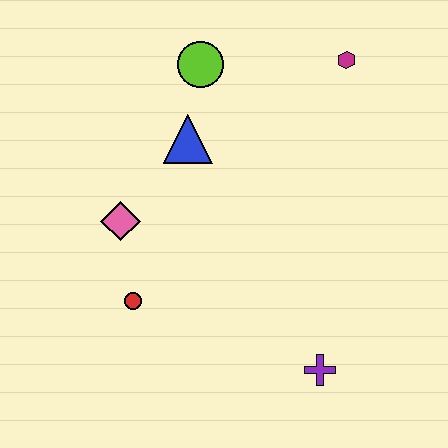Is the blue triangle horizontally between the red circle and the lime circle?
Yes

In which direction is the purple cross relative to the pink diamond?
The purple cross is to the right of the pink diamond.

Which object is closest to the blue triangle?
The lime circle is closest to the blue triangle.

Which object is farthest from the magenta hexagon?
The red circle is farthest from the magenta hexagon.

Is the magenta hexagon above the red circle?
Yes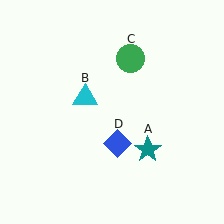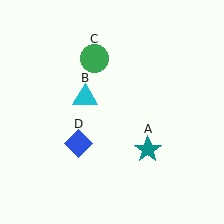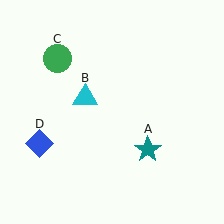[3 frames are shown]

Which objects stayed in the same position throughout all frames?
Teal star (object A) and cyan triangle (object B) remained stationary.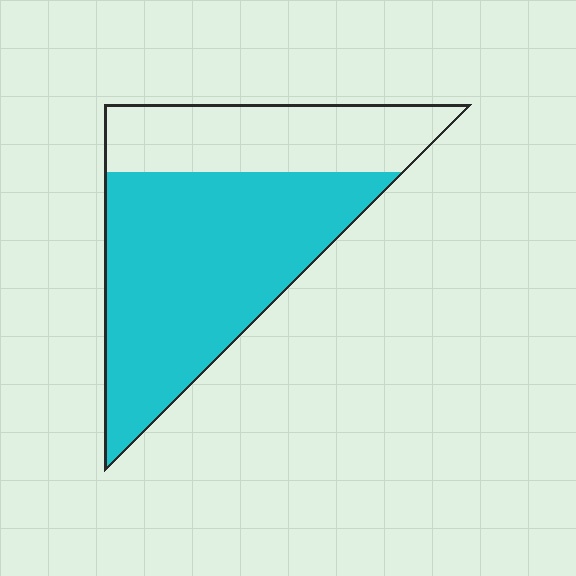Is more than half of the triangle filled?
Yes.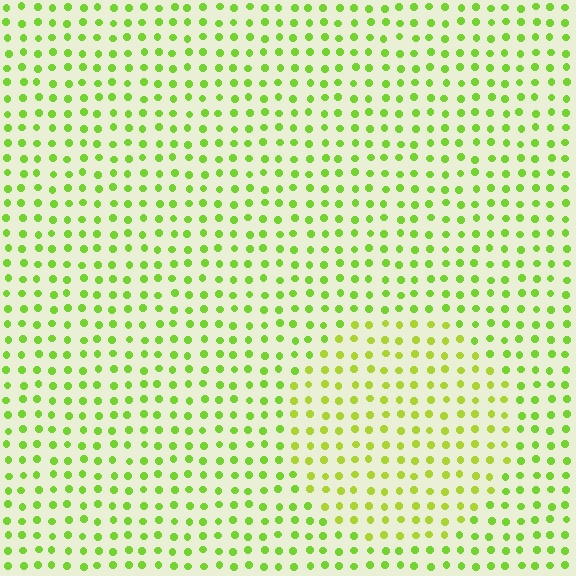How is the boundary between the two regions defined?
The boundary is defined purely by a slight shift in hue (about 20 degrees). Spacing, size, and orientation are identical on both sides.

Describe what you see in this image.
The image is filled with small lime elements in a uniform arrangement. A circle-shaped region is visible where the elements are tinted to a slightly different hue, forming a subtle color boundary.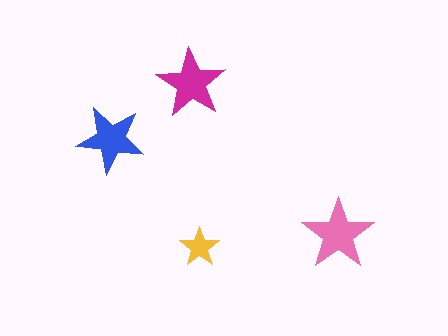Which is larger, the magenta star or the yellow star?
The magenta one.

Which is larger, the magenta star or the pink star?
The pink one.